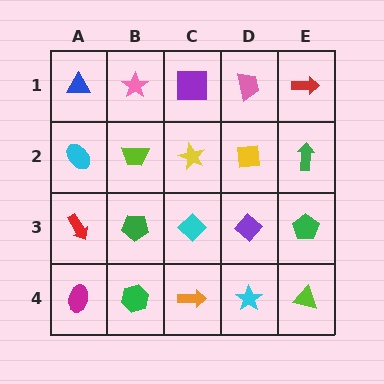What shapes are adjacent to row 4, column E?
A green pentagon (row 3, column E), a cyan star (row 4, column D).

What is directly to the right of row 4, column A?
A green hexagon.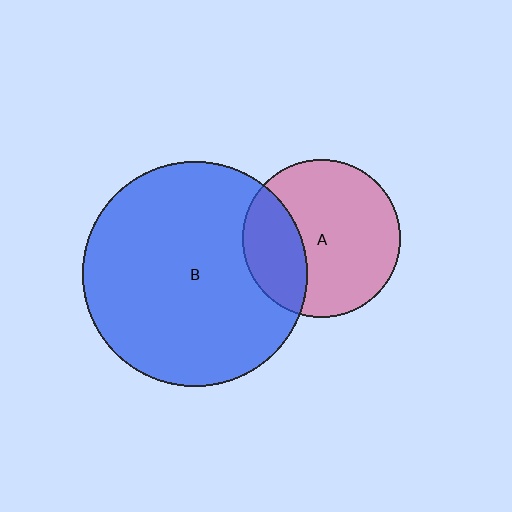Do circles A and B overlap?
Yes.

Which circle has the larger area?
Circle B (blue).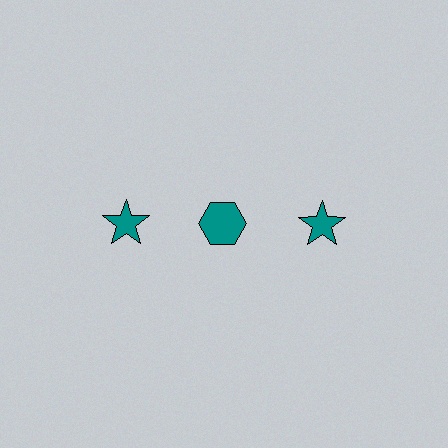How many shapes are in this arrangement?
There are 3 shapes arranged in a grid pattern.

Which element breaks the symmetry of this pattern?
The teal hexagon in the top row, second from left column breaks the symmetry. All other shapes are teal stars.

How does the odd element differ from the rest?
It has a different shape: hexagon instead of star.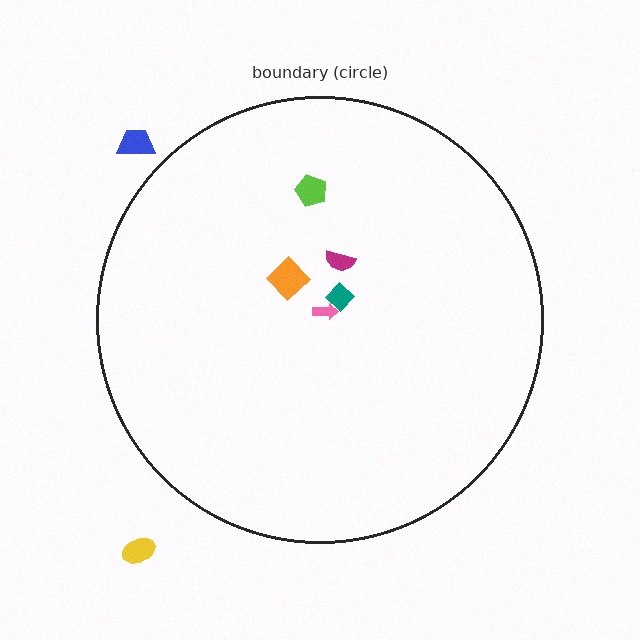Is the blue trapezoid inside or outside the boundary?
Outside.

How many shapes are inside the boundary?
5 inside, 2 outside.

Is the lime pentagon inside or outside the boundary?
Inside.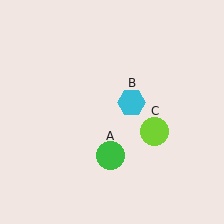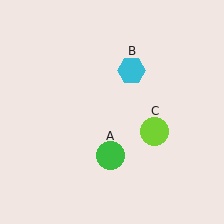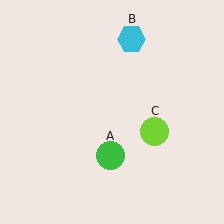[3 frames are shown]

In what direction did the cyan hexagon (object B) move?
The cyan hexagon (object B) moved up.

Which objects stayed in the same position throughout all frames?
Green circle (object A) and lime circle (object C) remained stationary.